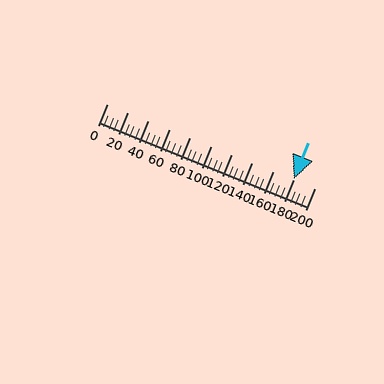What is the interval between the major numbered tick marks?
The major tick marks are spaced 20 units apart.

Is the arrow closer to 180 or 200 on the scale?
The arrow is closer to 180.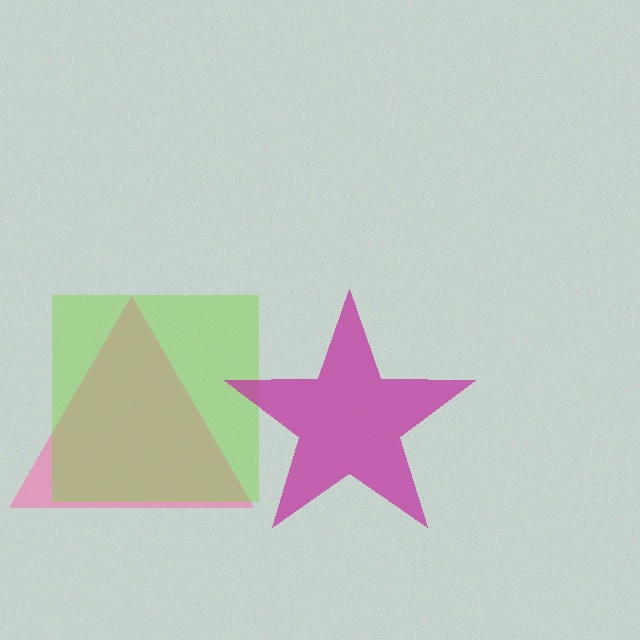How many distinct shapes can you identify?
There are 3 distinct shapes: a pink triangle, a lime square, a magenta star.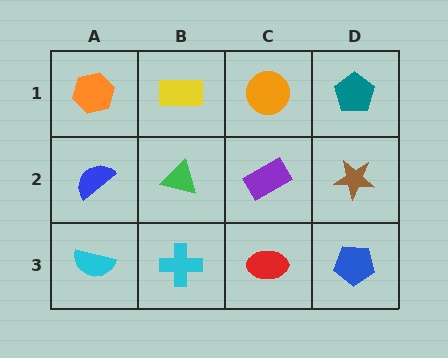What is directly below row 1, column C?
A purple rectangle.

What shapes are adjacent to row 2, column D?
A teal pentagon (row 1, column D), a blue pentagon (row 3, column D), a purple rectangle (row 2, column C).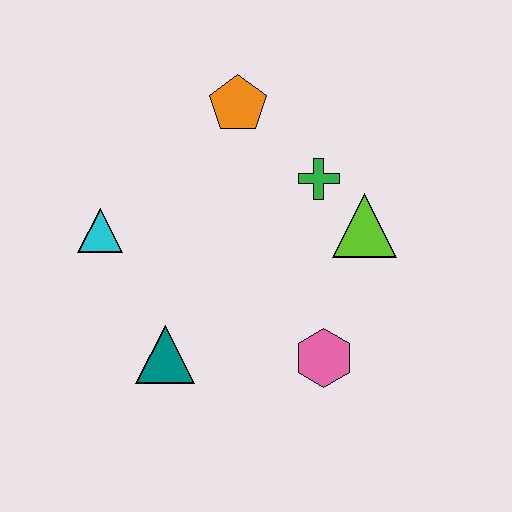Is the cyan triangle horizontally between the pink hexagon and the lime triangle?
No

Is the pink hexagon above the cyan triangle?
No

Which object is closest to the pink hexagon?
The lime triangle is closest to the pink hexagon.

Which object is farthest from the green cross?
The teal triangle is farthest from the green cross.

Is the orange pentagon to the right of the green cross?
No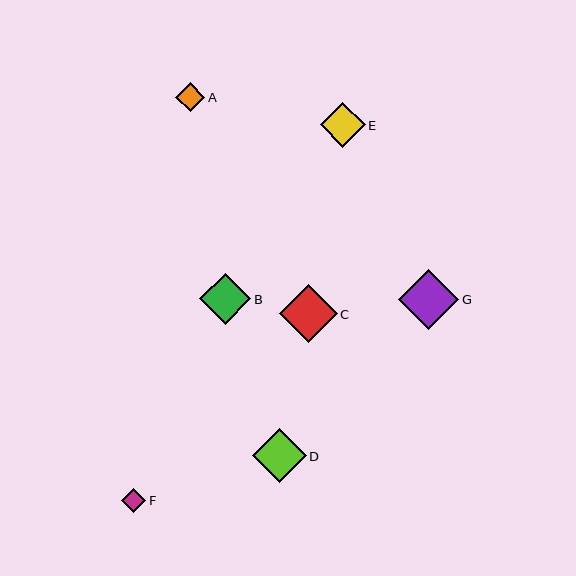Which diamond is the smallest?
Diamond F is the smallest with a size of approximately 24 pixels.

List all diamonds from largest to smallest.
From largest to smallest: G, C, D, B, E, A, F.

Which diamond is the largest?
Diamond G is the largest with a size of approximately 60 pixels.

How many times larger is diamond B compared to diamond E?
Diamond B is approximately 1.1 times the size of diamond E.